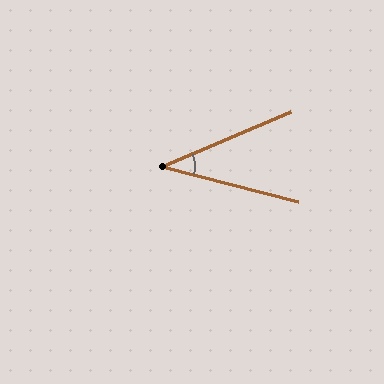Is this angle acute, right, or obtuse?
It is acute.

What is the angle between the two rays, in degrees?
Approximately 38 degrees.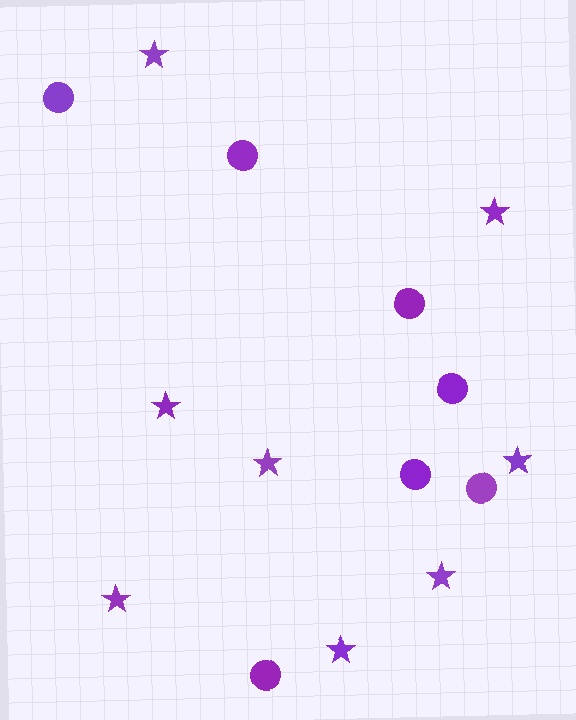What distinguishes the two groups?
There are 2 groups: one group of circles (7) and one group of stars (8).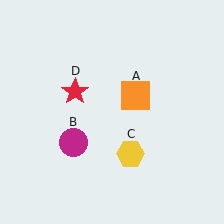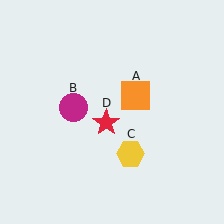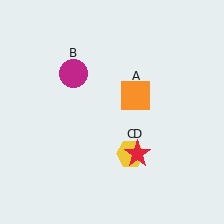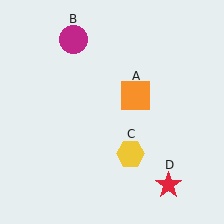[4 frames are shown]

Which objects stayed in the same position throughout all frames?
Orange square (object A) and yellow hexagon (object C) remained stationary.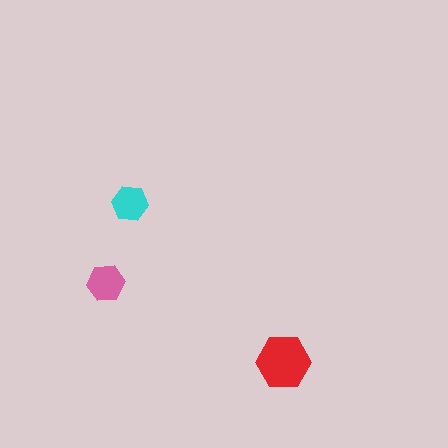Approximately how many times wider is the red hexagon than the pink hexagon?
About 1.5 times wider.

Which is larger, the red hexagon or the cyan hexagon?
The red one.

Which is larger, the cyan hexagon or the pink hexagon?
The pink one.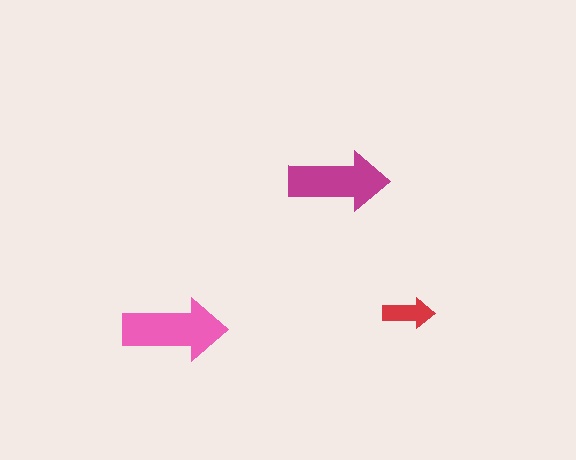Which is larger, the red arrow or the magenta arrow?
The magenta one.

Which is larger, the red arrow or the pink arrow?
The pink one.